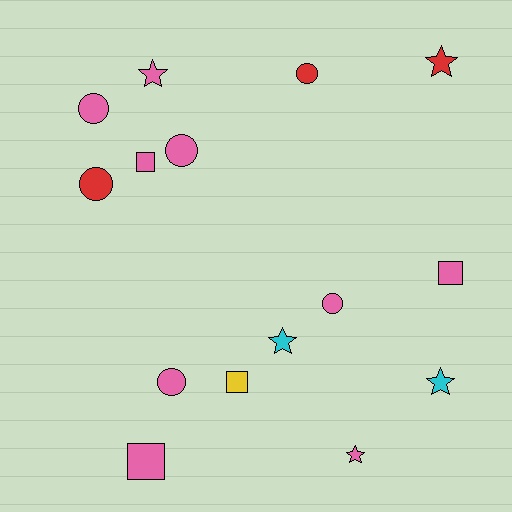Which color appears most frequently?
Pink, with 9 objects.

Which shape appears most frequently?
Circle, with 6 objects.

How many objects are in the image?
There are 15 objects.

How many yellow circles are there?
There are no yellow circles.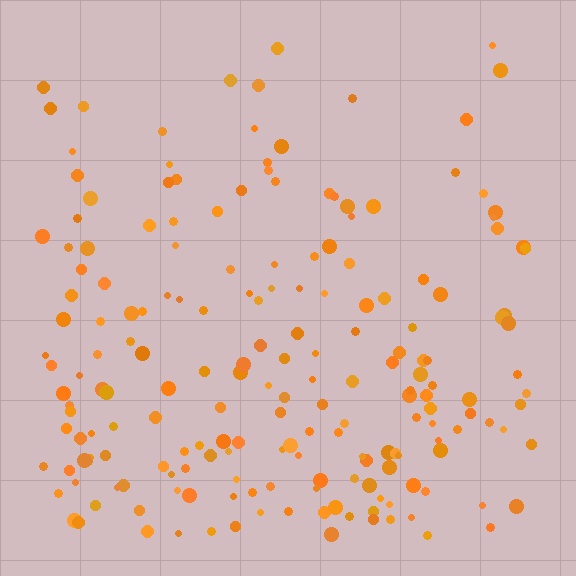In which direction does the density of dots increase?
From top to bottom, with the bottom side densest.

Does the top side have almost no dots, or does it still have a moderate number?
Still a moderate number, just noticeably fewer than the bottom.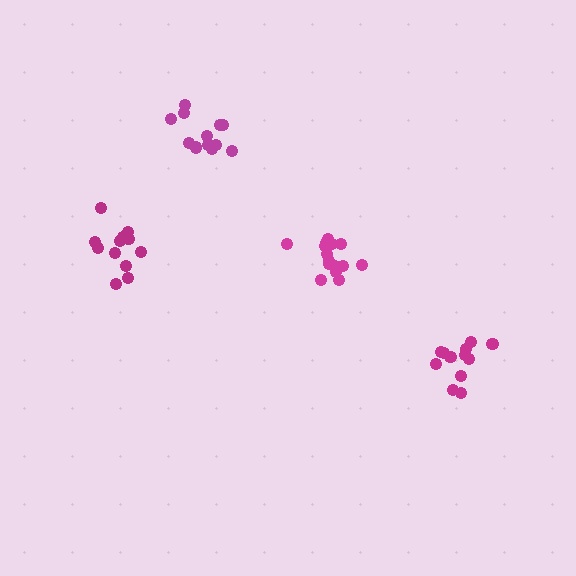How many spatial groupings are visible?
There are 4 spatial groupings.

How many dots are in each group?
Group 1: 16 dots, Group 2: 12 dots, Group 3: 12 dots, Group 4: 12 dots (52 total).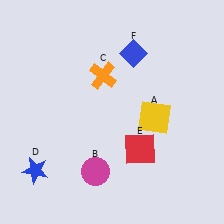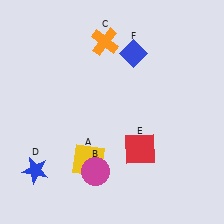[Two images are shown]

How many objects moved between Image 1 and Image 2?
2 objects moved between the two images.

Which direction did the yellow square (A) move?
The yellow square (A) moved left.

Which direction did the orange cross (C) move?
The orange cross (C) moved up.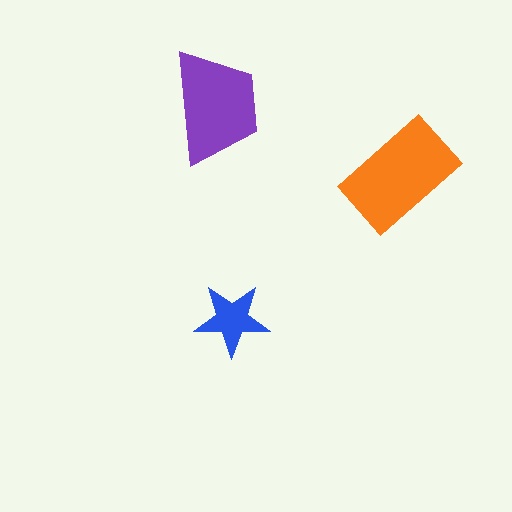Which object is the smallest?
The blue star.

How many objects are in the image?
There are 3 objects in the image.